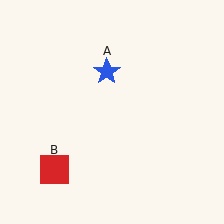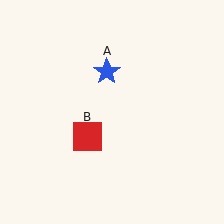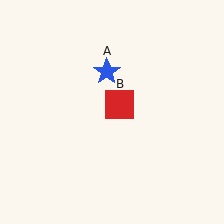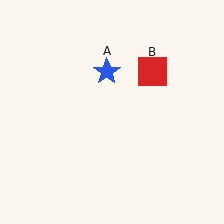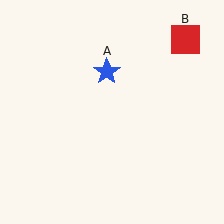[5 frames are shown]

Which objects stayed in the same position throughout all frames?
Blue star (object A) remained stationary.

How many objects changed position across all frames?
1 object changed position: red square (object B).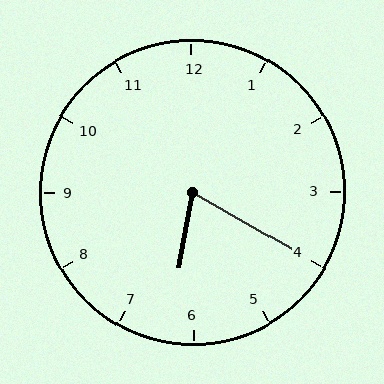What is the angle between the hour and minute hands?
Approximately 70 degrees.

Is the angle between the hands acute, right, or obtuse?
It is acute.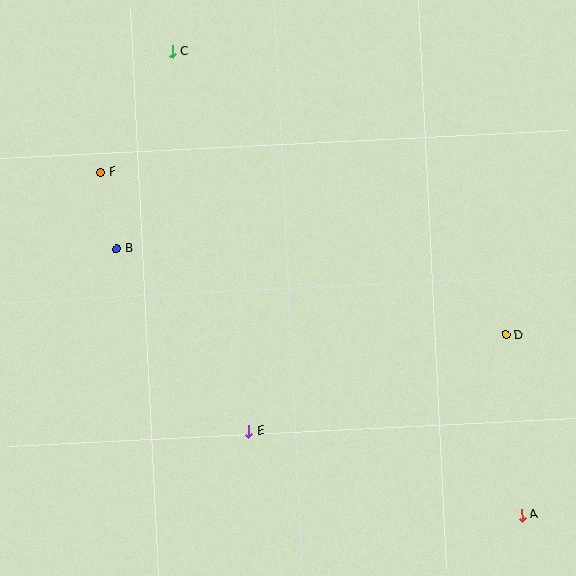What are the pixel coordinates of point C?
Point C is at (172, 52).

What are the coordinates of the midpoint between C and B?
The midpoint between C and B is at (144, 150).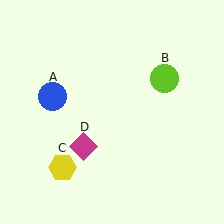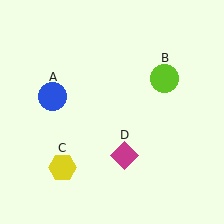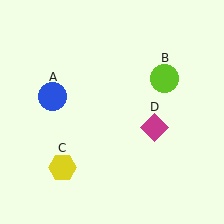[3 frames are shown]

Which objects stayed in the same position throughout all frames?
Blue circle (object A) and lime circle (object B) and yellow hexagon (object C) remained stationary.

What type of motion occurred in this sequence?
The magenta diamond (object D) rotated counterclockwise around the center of the scene.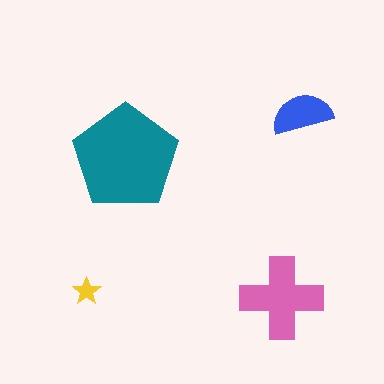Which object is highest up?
The blue semicircle is topmost.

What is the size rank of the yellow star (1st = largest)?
4th.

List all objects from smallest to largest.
The yellow star, the blue semicircle, the pink cross, the teal pentagon.